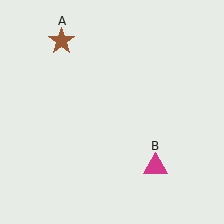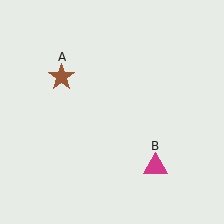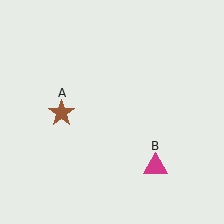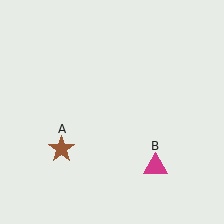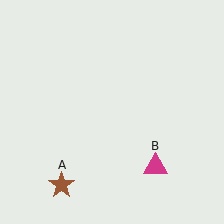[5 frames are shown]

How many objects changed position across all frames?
1 object changed position: brown star (object A).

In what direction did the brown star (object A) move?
The brown star (object A) moved down.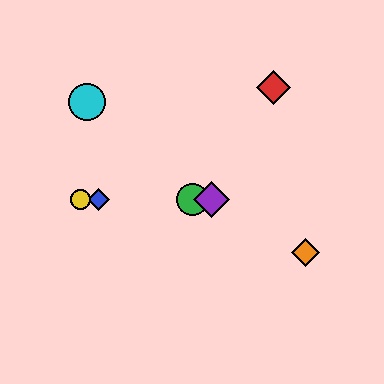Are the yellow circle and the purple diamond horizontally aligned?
Yes, both are at y≈200.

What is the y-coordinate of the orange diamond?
The orange diamond is at y≈252.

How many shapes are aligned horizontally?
4 shapes (the blue diamond, the green circle, the yellow circle, the purple diamond) are aligned horizontally.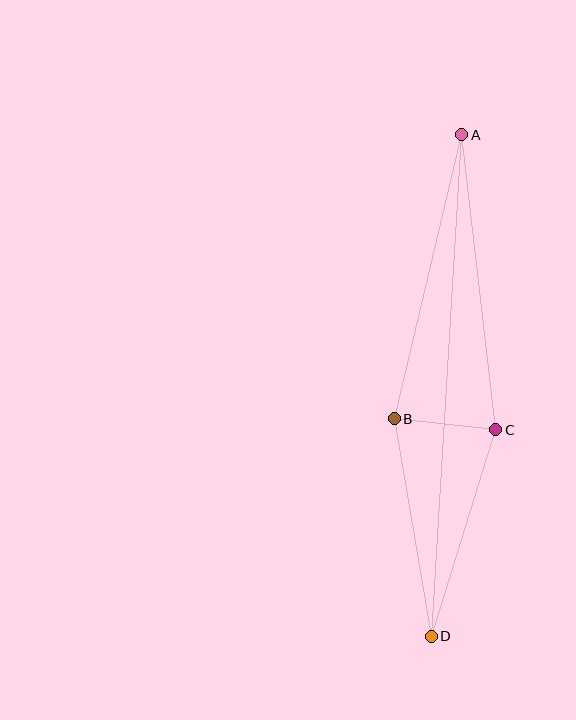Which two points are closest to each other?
Points B and C are closest to each other.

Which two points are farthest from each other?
Points A and D are farthest from each other.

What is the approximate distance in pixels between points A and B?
The distance between A and B is approximately 292 pixels.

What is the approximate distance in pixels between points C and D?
The distance between C and D is approximately 216 pixels.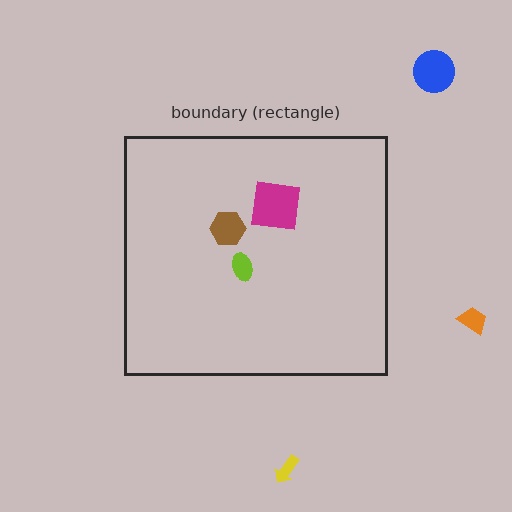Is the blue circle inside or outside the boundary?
Outside.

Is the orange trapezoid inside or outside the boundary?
Outside.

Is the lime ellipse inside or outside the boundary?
Inside.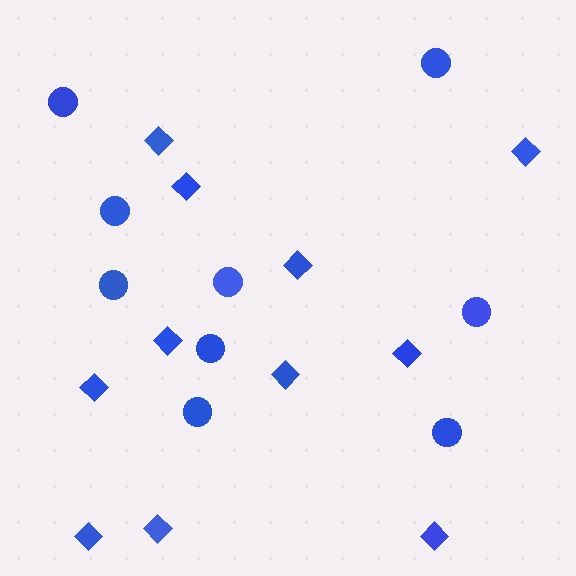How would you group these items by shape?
There are 2 groups: one group of diamonds (11) and one group of circles (9).